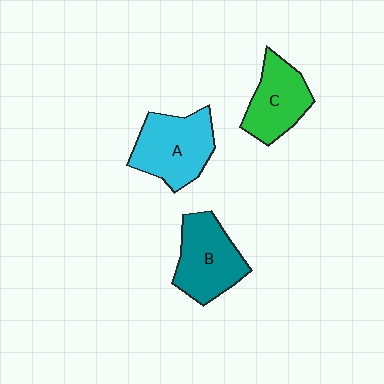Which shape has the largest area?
Shape A (cyan).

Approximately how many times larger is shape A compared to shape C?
Approximately 1.2 times.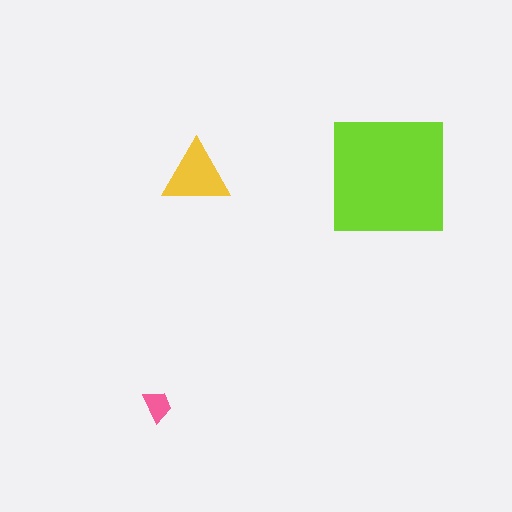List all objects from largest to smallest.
The lime square, the yellow triangle, the pink trapezoid.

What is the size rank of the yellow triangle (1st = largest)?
2nd.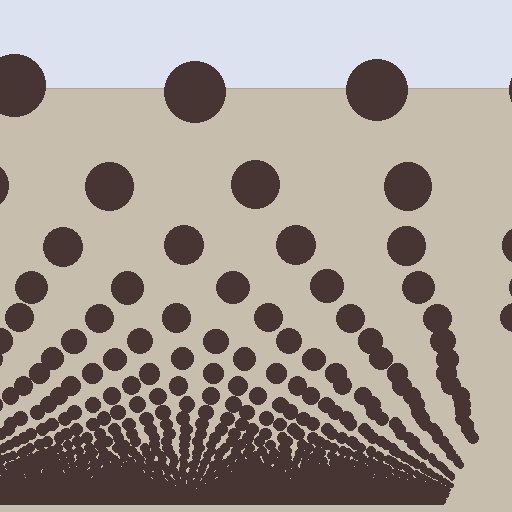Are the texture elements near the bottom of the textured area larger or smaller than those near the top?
Smaller. The gradient is inverted — elements near the bottom are smaller and denser.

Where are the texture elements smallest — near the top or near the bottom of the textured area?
Near the bottom.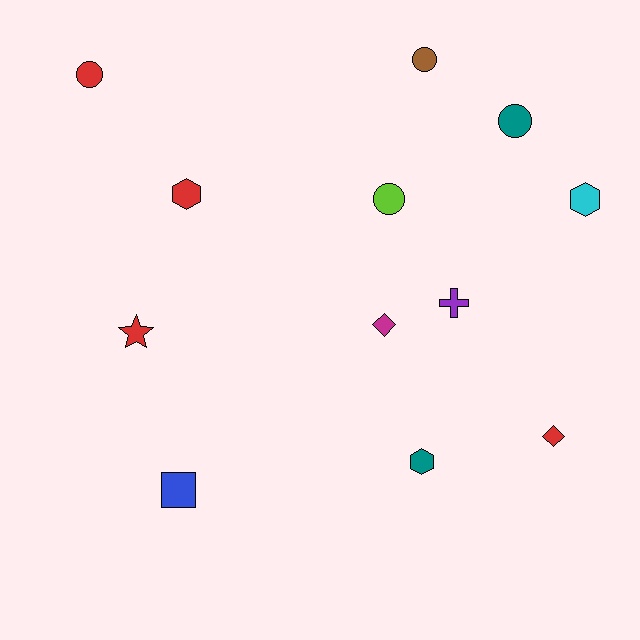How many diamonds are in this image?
There are 2 diamonds.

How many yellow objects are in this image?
There are no yellow objects.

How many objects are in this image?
There are 12 objects.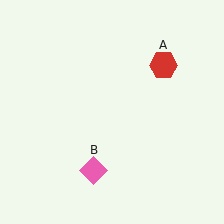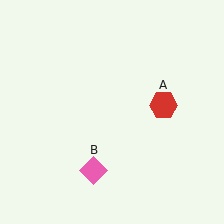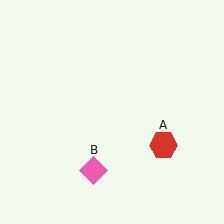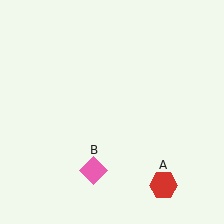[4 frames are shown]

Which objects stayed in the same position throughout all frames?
Pink diamond (object B) remained stationary.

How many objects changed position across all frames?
1 object changed position: red hexagon (object A).